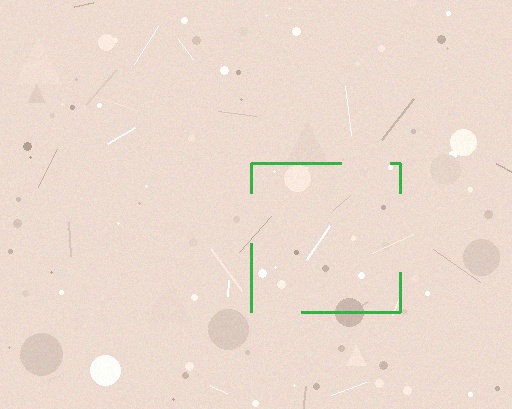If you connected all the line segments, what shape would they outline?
They would outline a square.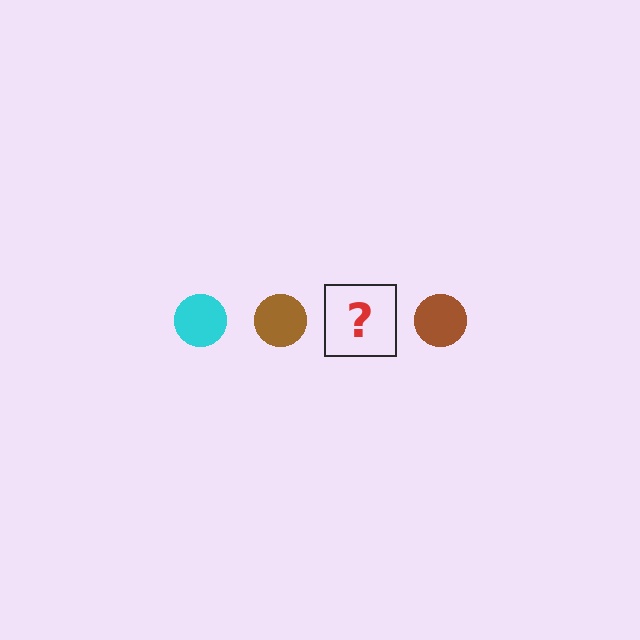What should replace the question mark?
The question mark should be replaced with a cyan circle.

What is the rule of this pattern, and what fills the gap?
The rule is that the pattern cycles through cyan, brown circles. The gap should be filled with a cyan circle.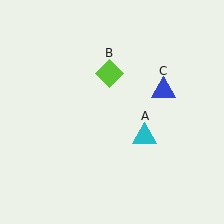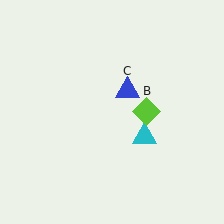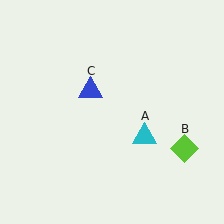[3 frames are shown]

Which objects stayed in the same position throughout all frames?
Cyan triangle (object A) remained stationary.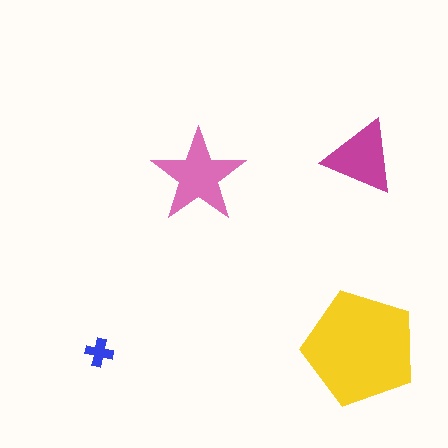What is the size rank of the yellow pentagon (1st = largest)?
1st.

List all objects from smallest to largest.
The blue cross, the magenta triangle, the pink star, the yellow pentagon.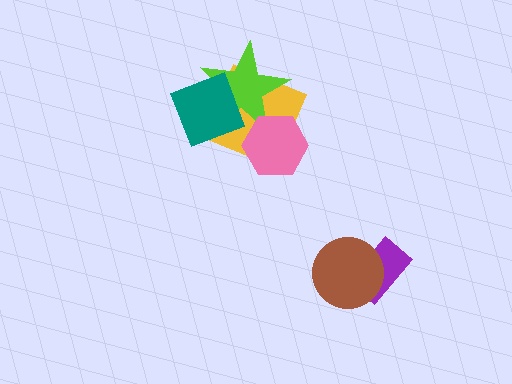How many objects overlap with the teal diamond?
2 objects overlap with the teal diamond.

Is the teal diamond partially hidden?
No, no other shape covers it.